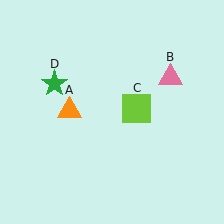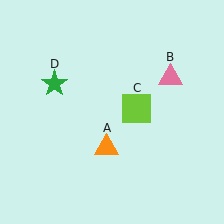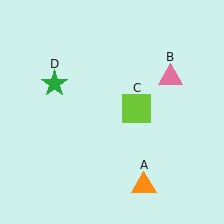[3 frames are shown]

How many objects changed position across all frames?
1 object changed position: orange triangle (object A).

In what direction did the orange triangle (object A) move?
The orange triangle (object A) moved down and to the right.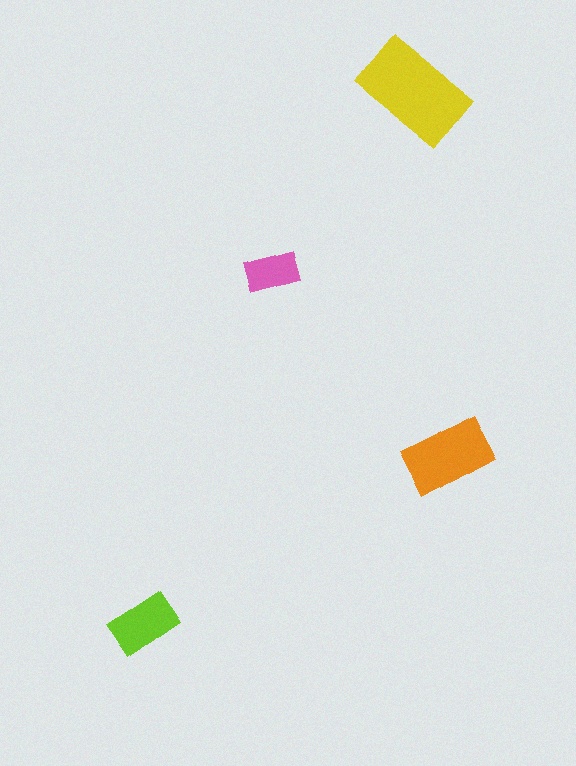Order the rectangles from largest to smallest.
the yellow one, the orange one, the lime one, the pink one.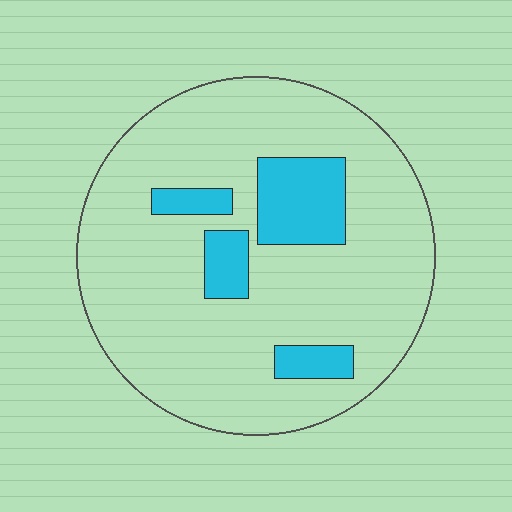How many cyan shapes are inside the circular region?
4.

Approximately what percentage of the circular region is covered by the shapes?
Approximately 15%.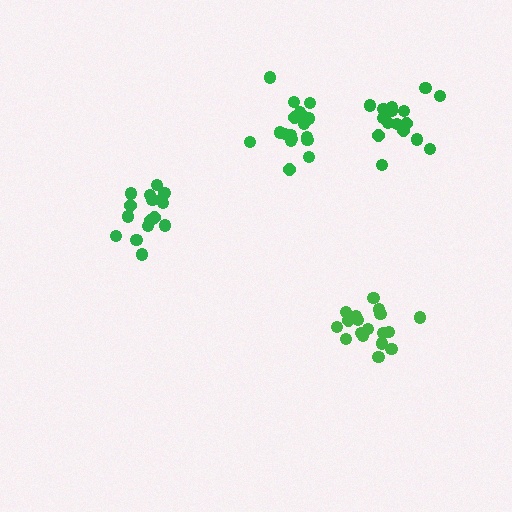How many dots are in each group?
Group 1: 18 dots, Group 2: 17 dots, Group 3: 18 dots, Group 4: 17 dots (70 total).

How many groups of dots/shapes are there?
There are 4 groups.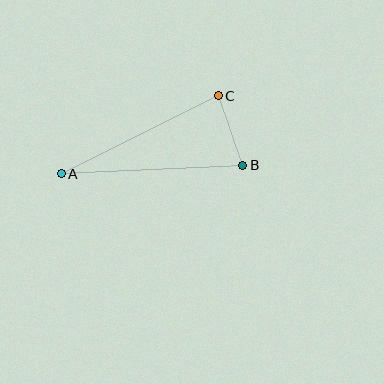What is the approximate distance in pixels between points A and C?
The distance between A and C is approximately 176 pixels.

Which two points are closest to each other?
Points B and C are closest to each other.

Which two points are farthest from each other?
Points A and B are farthest from each other.